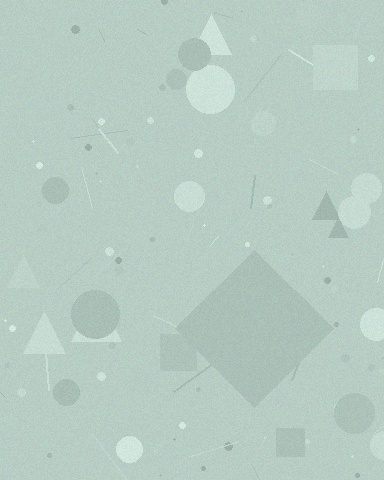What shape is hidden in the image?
A diamond is hidden in the image.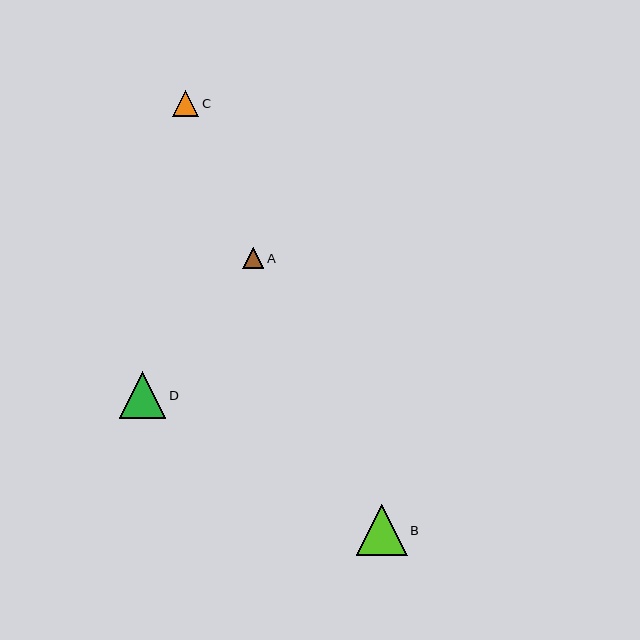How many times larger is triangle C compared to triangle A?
Triangle C is approximately 1.2 times the size of triangle A.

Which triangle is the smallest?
Triangle A is the smallest with a size of approximately 21 pixels.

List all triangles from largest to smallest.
From largest to smallest: B, D, C, A.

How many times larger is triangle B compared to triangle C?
Triangle B is approximately 2.0 times the size of triangle C.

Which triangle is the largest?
Triangle B is the largest with a size of approximately 51 pixels.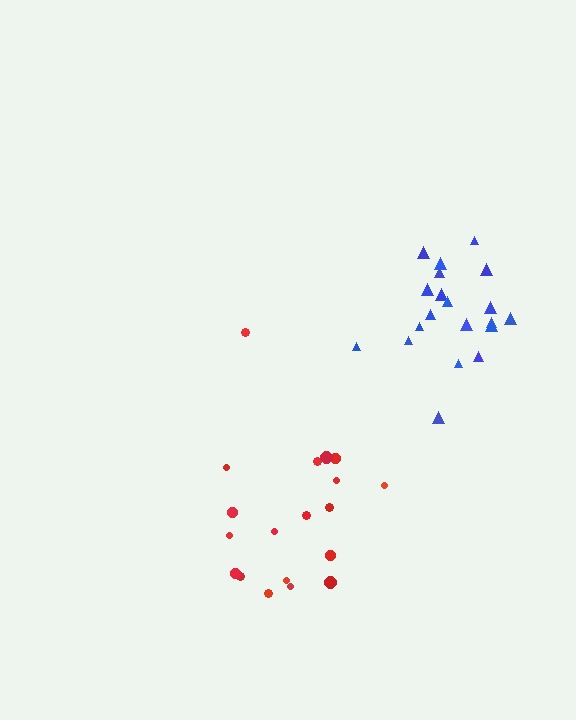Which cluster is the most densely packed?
Blue.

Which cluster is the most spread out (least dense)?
Red.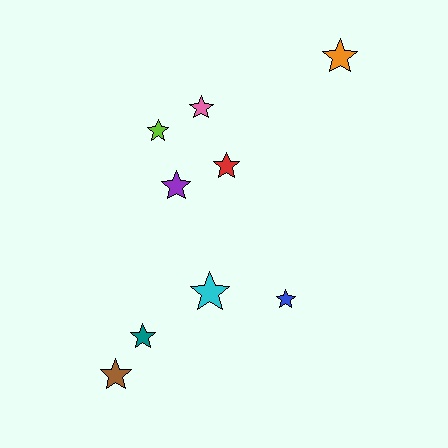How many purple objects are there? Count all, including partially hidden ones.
There is 1 purple object.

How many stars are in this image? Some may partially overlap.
There are 9 stars.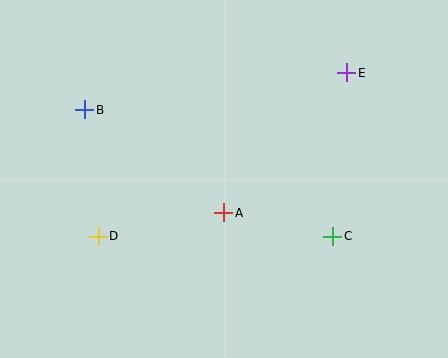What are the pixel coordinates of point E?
Point E is at (347, 73).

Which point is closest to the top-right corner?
Point E is closest to the top-right corner.